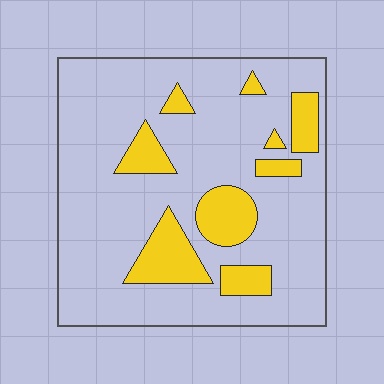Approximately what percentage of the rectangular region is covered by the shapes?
Approximately 20%.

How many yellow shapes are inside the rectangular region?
9.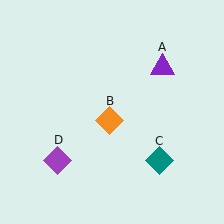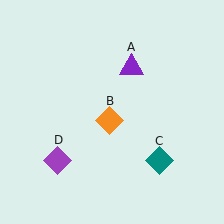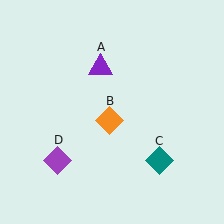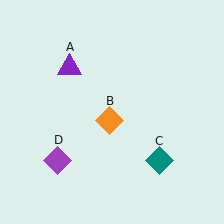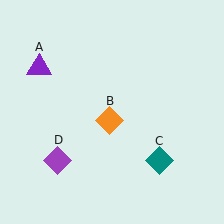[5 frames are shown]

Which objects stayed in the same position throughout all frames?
Orange diamond (object B) and teal diamond (object C) and purple diamond (object D) remained stationary.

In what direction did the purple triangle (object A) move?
The purple triangle (object A) moved left.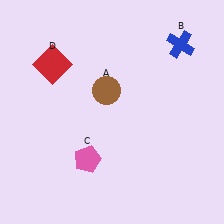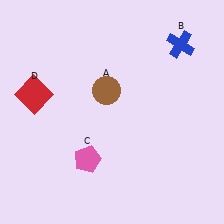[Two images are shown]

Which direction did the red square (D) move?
The red square (D) moved down.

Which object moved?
The red square (D) moved down.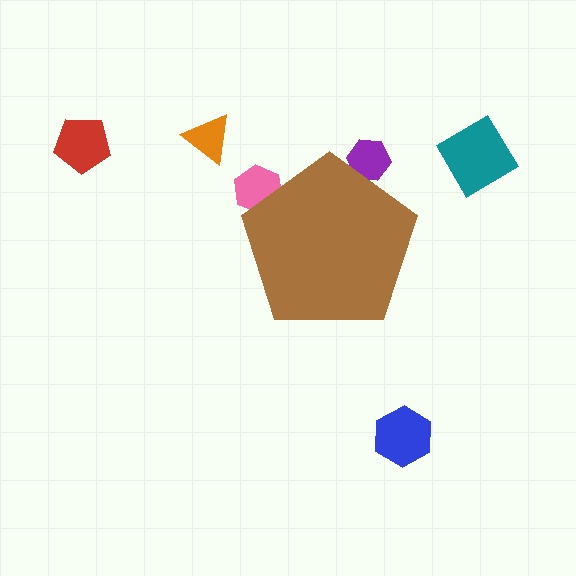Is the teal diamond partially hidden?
No, the teal diamond is fully visible.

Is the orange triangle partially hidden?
No, the orange triangle is fully visible.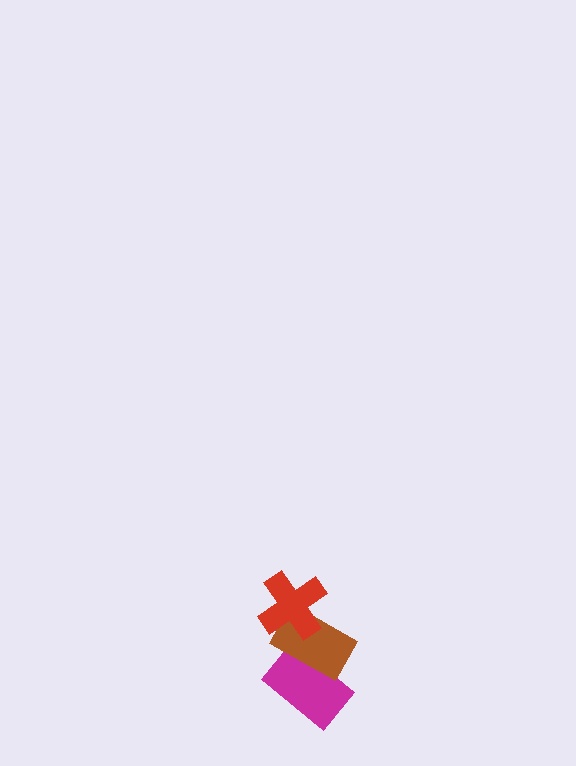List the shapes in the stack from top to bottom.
From top to bottom: the red cross, the brown rectangle, the magenta rectangle.